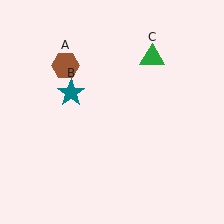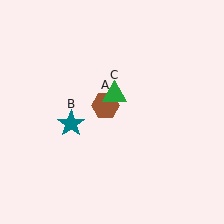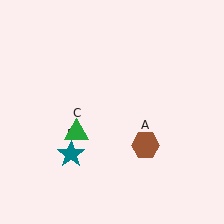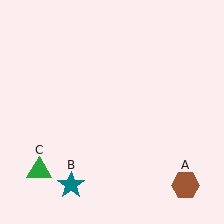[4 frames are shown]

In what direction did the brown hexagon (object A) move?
The brown hexagon (object A) moved down and to the right.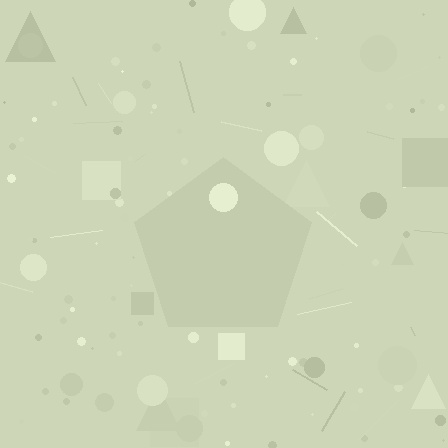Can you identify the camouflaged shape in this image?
The camouflaged shape is a pentagon.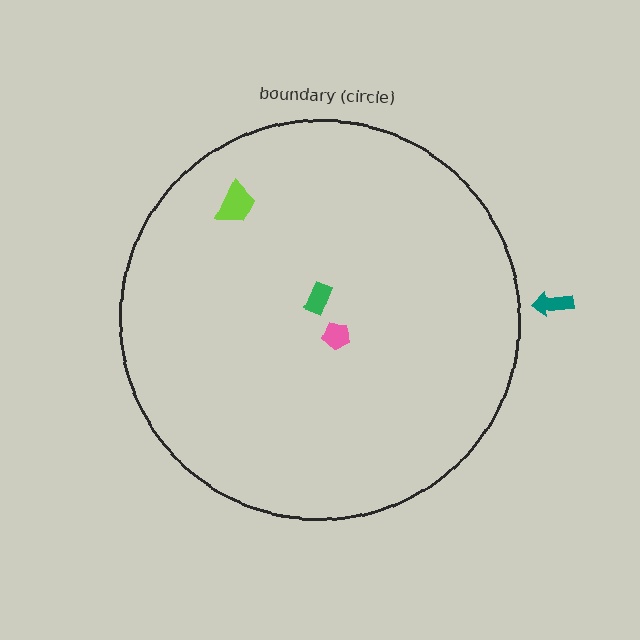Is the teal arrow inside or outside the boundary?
Outside.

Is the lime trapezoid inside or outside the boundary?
Inside.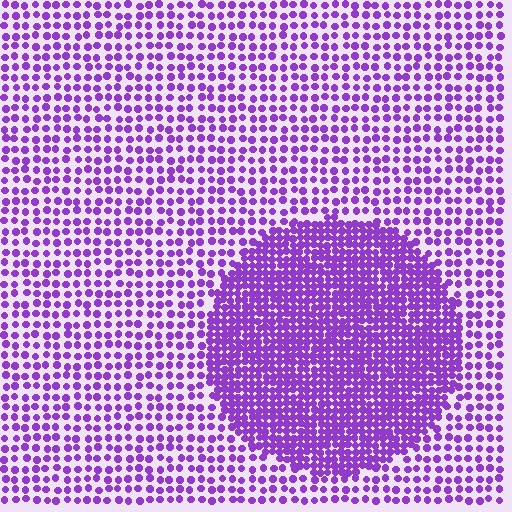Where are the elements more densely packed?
The elements are more densely packed inside the circle boundary.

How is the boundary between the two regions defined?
The boundary is defined by a change in element density (approximately 2.2x ratio). All elements are the same color, size, and shape.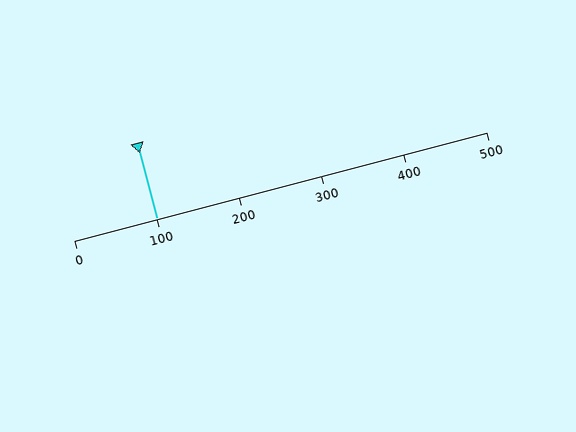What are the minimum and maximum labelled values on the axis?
The axis runs from 0 to 500.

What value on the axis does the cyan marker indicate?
The marker indicates approximately 100.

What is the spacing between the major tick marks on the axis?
The major ticks are spaced 100 apart.